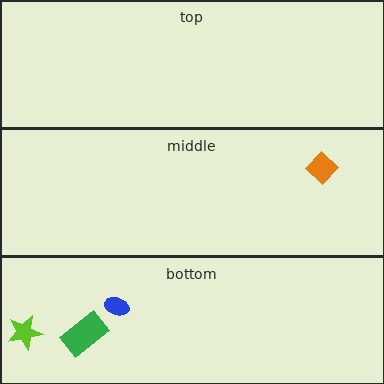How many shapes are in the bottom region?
3.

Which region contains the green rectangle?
The bottom region.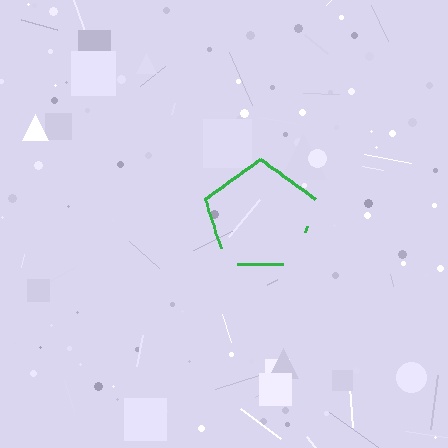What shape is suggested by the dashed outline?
The dashed outline suggests a pentagon.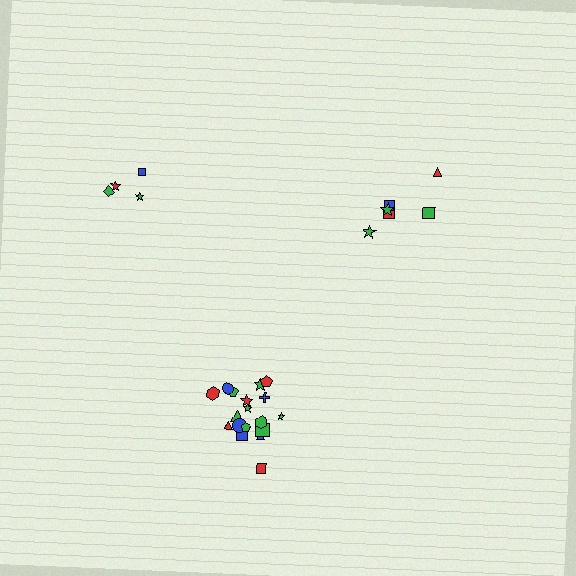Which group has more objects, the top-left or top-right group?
The top-right group.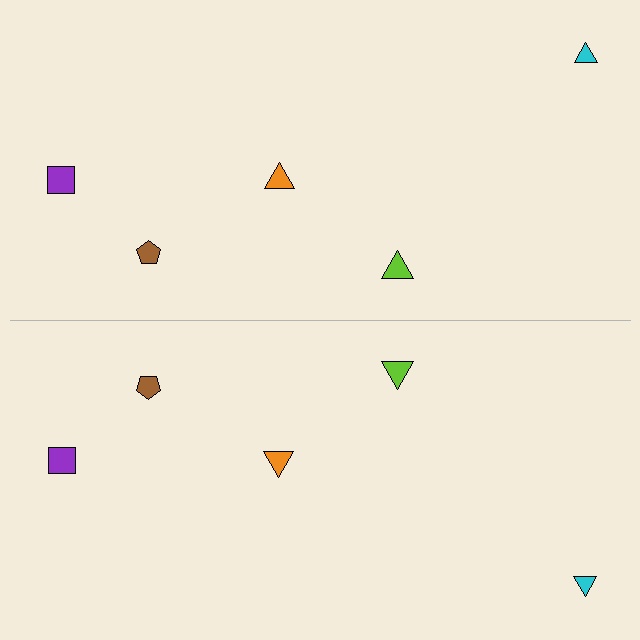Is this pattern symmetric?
Yes, this pattern has bilateral (reflection) symmetry.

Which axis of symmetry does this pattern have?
The pattern has a horizontal axis of symmetry running through the center of the image.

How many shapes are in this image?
There are 10 shapes in this image.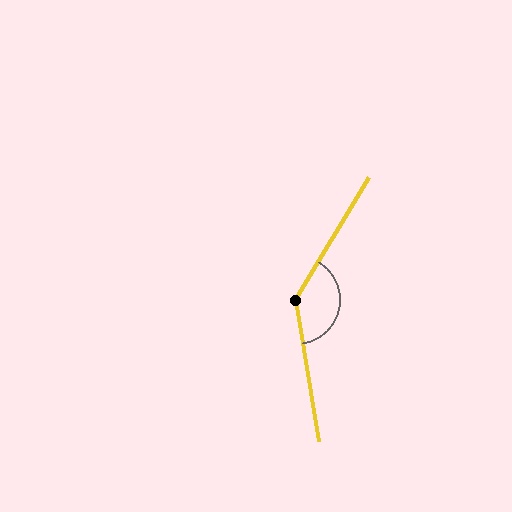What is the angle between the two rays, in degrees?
Approximately 140 degrees.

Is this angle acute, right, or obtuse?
It is obtuse.